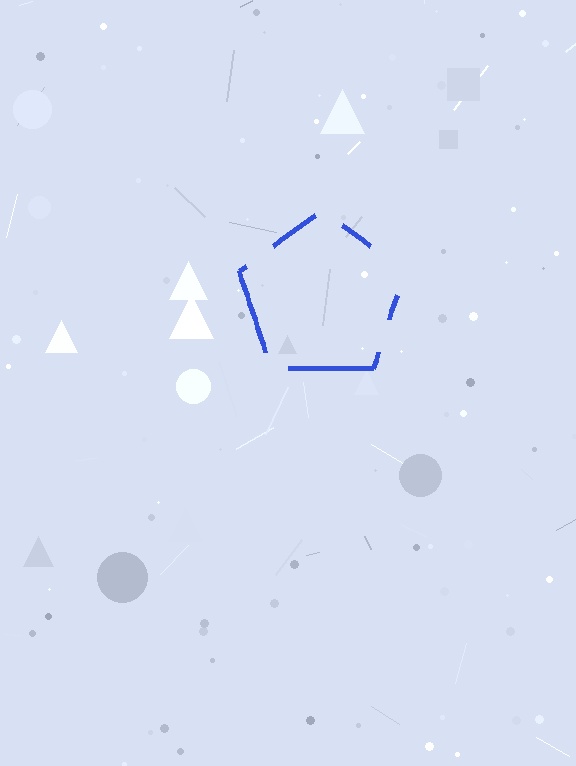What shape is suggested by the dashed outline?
The dashed outline suggests a pentagon.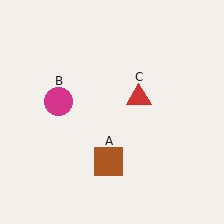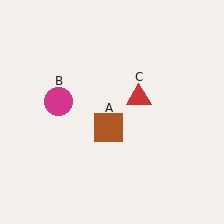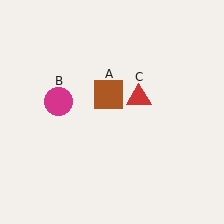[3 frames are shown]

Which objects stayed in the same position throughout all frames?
Magenta circle (object B) and red triangle (object C) remained stationary.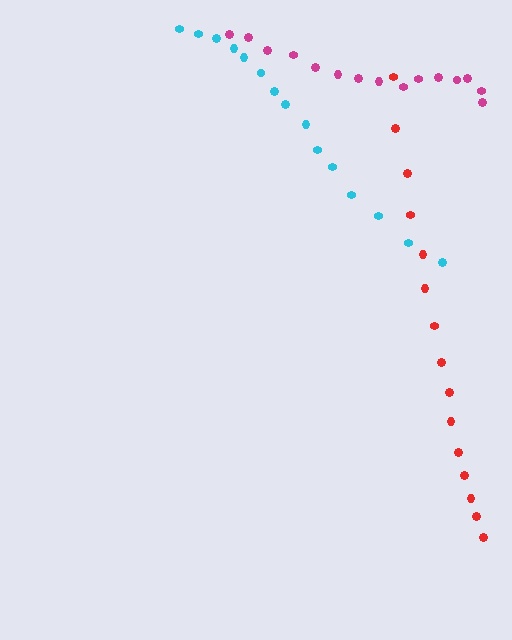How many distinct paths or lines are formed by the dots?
There are 3 distinct paths.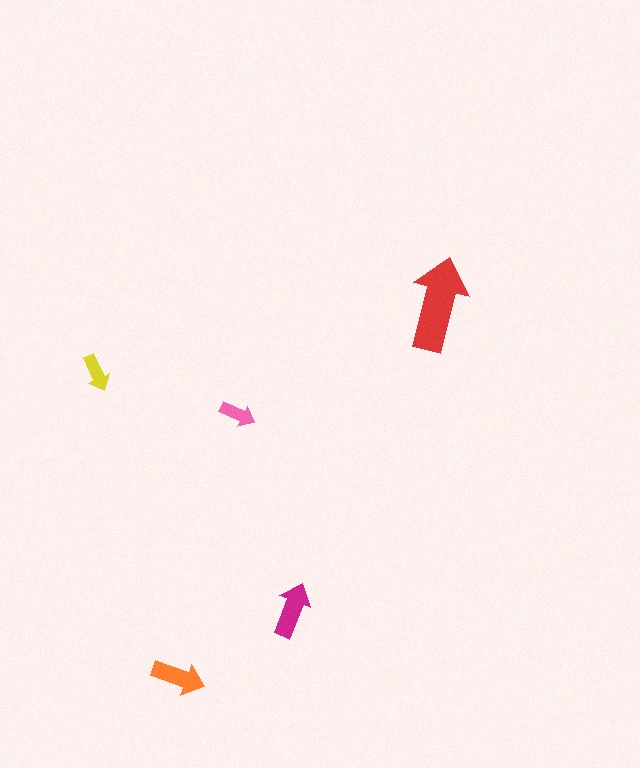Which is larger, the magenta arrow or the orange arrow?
The magenta one.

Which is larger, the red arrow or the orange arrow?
The red one.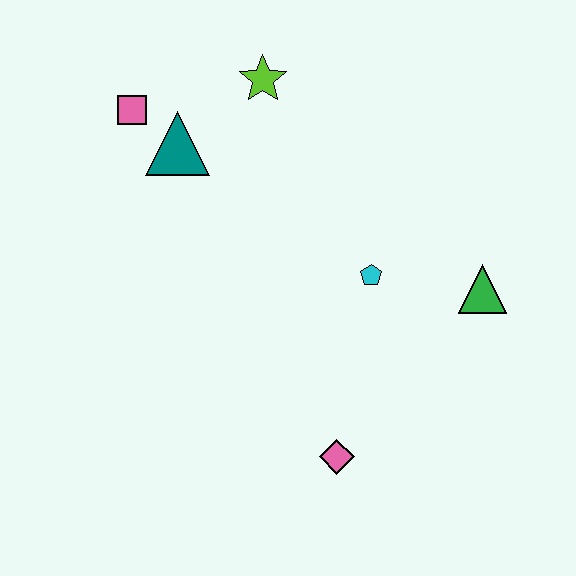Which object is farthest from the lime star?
The pink diamond is farthest from the lime star.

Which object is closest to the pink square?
The teal triangle is closest to the pink square.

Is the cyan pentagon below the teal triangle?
Yes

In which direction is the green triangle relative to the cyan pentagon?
The green triangle is to the right of the cyan pentagon.